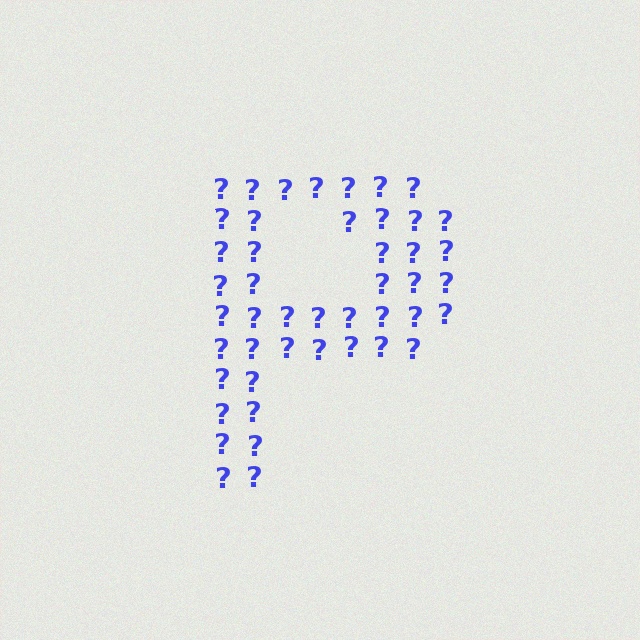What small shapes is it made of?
It is made of small question marks.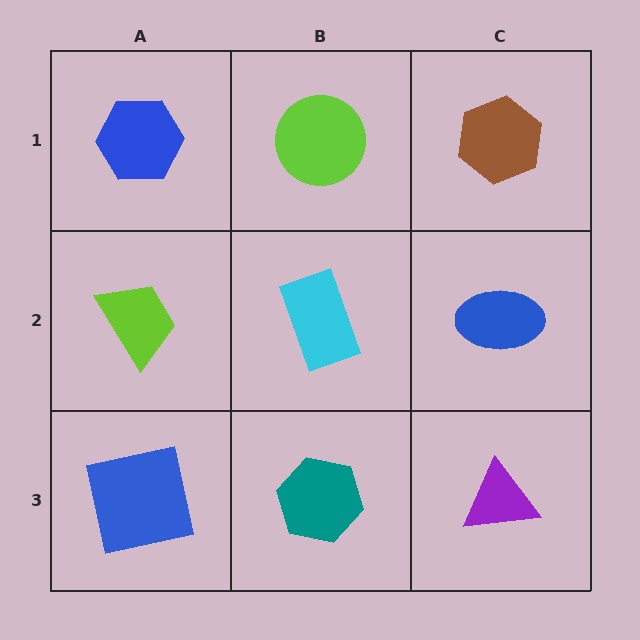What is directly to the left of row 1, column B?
A blue hexagon.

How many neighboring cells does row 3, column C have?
2.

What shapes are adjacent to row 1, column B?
A cyan rectangle (row 2, column B), a blue hexagon (row 1, column A), a brown hexagon (row 1, column C).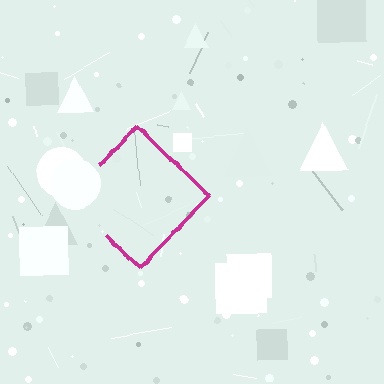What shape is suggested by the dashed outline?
The dashed outline suggests a diamond.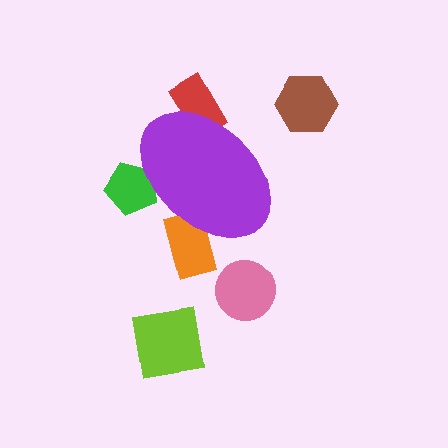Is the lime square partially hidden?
No, the lime square is fully visible.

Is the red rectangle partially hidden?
Yes, the red rectangle is partially hidden behind the purple ellipse.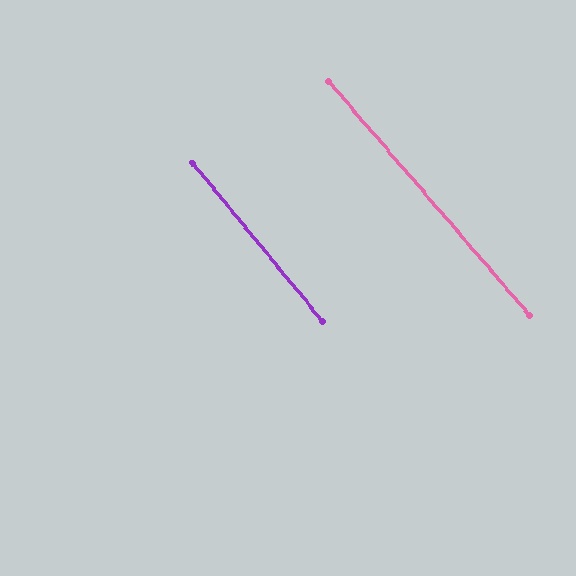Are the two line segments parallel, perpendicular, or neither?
Parallel — their directions differ by only 1.1°.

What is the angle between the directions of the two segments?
Approximately 1 degree.